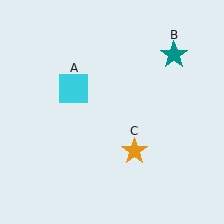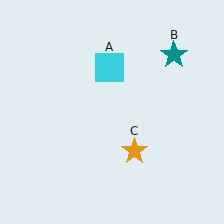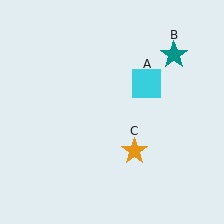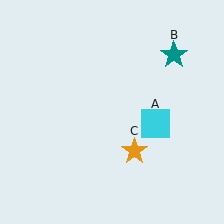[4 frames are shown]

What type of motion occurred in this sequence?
The cyan square (object A) rotated clockwise around the center of the scene.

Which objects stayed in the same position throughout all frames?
Teal star (object B) and orange star (object C) remained stationary.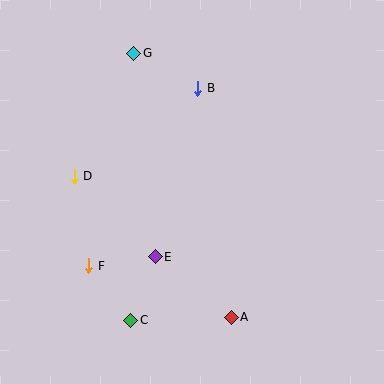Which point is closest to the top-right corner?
Point B is closest to the top-right corner.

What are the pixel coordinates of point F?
Point F is at (89, 266).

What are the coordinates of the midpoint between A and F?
The midpoint between A and F is at (160, 291).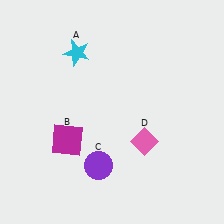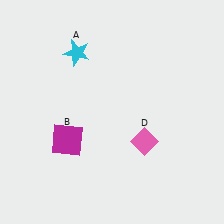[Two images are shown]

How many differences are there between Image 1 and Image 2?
There is 1 difference between the two images.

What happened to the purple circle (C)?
The purple circle (C) was removed in Image 2. It was in the bottom-left area of Image 1.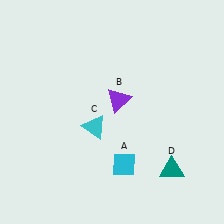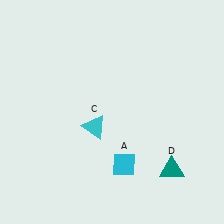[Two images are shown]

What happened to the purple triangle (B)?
The purple triangle (B) was removed in Image 2. It was in the top-right area of Image 1.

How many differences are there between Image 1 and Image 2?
There is 1 difference between the two images.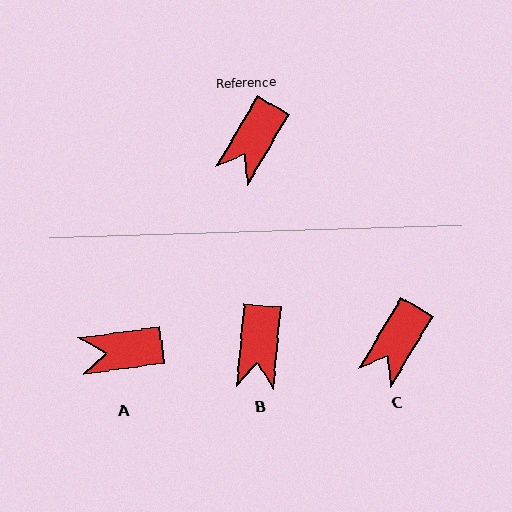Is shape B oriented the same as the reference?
No, it is off by about 26 degrees.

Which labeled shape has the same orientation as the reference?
C.